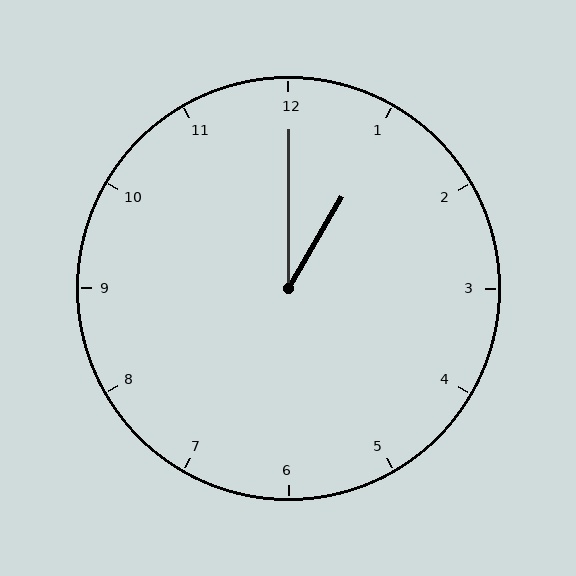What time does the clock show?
1:00.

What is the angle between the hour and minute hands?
Approximately 30 degrees.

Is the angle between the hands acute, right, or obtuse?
It is acute.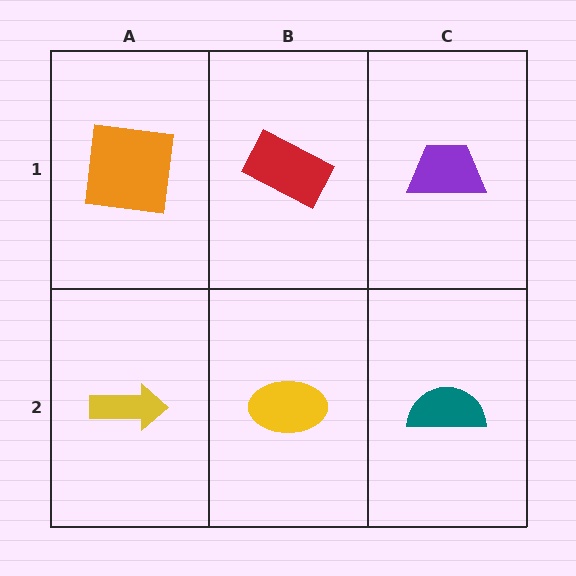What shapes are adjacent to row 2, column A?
An orange square (row 1, column A), a yellow ellipse (row 2, column B).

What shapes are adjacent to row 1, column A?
A yellow arrow (row 2, column A), a red rectangle (row 1, column B).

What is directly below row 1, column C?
A teal semicircle.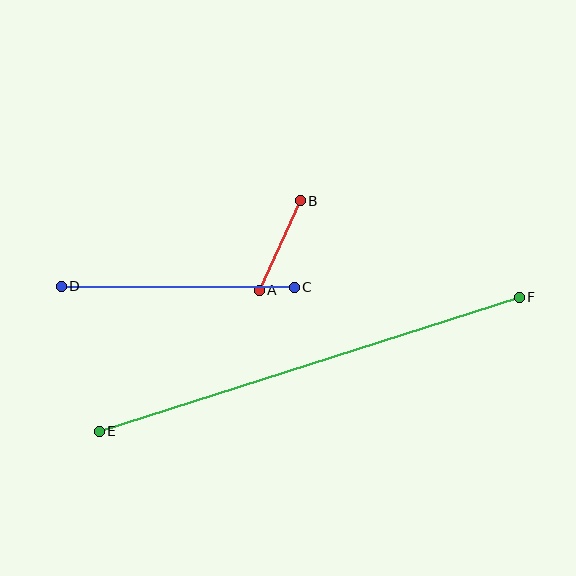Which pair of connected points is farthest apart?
Points E and F are farthest apart.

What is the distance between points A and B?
The distance is approximately 99 pixels.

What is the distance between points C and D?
The distance is approximately 233 pixels.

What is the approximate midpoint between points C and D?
The midpoint is at approximately (178, 287) pixels.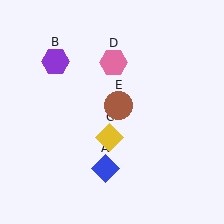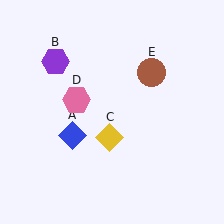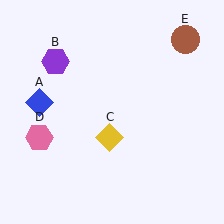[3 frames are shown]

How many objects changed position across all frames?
3 objects changed position: blue diamond (object A), pink hexagon (object D), brown circle (object E).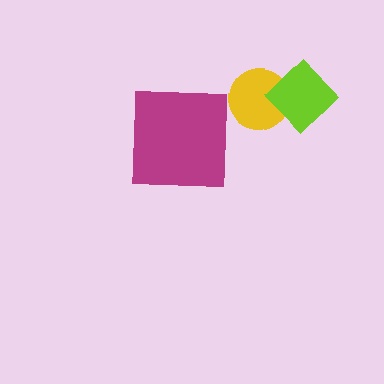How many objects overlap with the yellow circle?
1 object overlaps with the yellow circle.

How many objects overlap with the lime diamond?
1 object overlaps with the lime diamond.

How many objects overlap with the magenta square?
0 objects overlap with the magenta square.